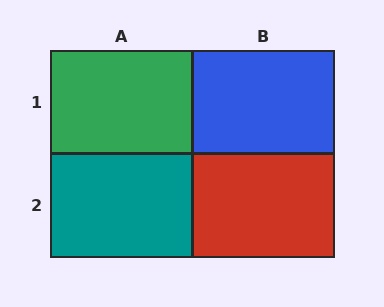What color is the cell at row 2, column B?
Red.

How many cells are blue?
1 cell is blue.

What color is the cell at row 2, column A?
Teal.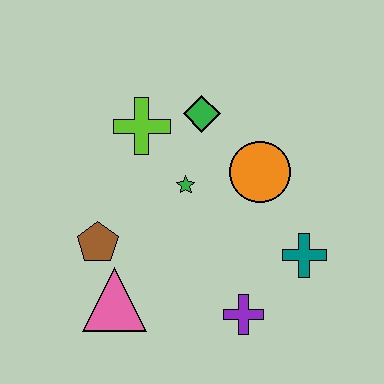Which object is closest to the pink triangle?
The brown pentagon is closest to the pink triangle.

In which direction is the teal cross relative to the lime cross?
The teal cross is to the right of the lime cross.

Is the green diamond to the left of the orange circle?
Yes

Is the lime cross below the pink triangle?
No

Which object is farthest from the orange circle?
The pink triangle is farthest from the orange circle.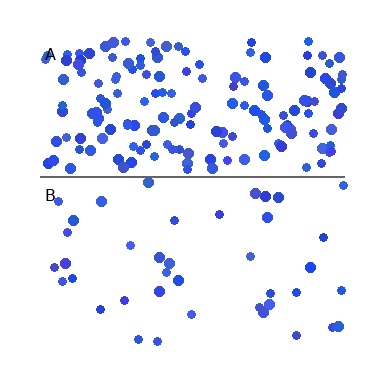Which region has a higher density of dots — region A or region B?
A (the top).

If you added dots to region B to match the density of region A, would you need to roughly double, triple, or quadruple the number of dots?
Approximately quadruple.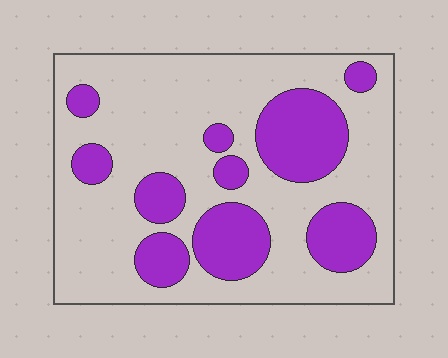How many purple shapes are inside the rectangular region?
10.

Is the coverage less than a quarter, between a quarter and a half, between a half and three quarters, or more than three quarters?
Between a quarter and a half.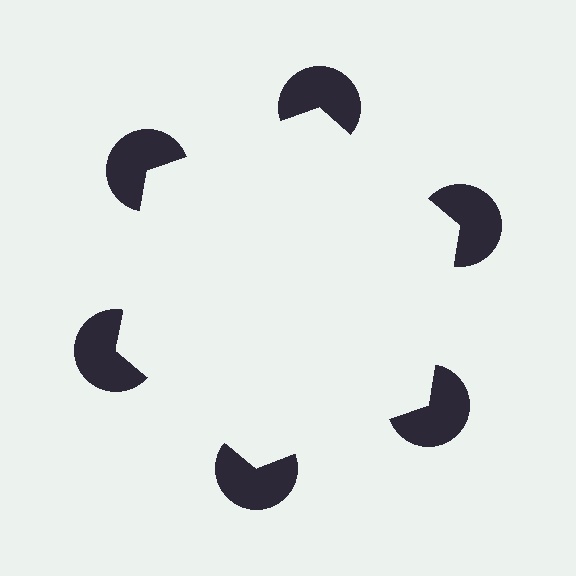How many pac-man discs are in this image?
There are 6 — one at each vertex of the illusory hexagon.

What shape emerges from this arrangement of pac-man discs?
An illusory hexagon — its edges are inferred from the aligned wedge cuts in the pac-man discs, not physically drawn.